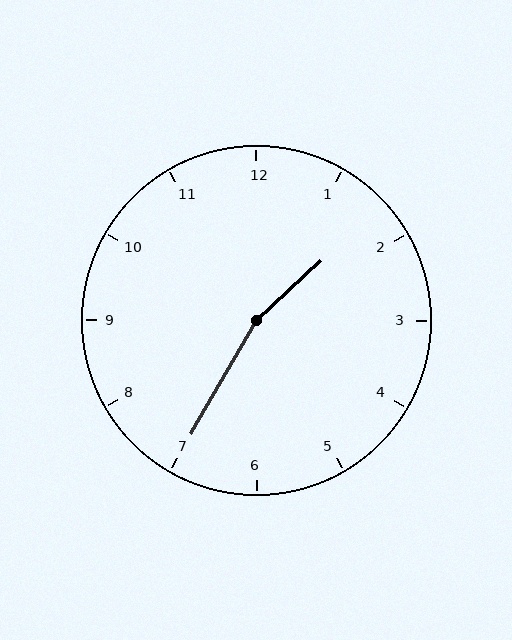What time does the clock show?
1:35.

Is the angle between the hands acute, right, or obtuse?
It is obtuse.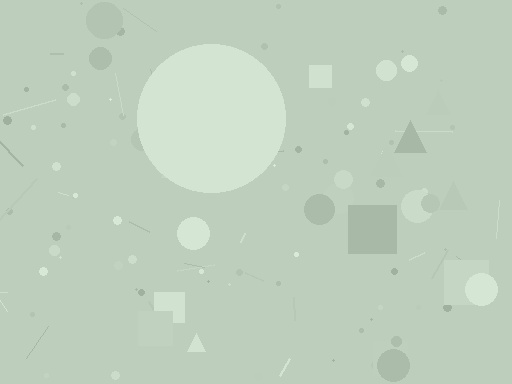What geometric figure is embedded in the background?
A circle is embedded in the background.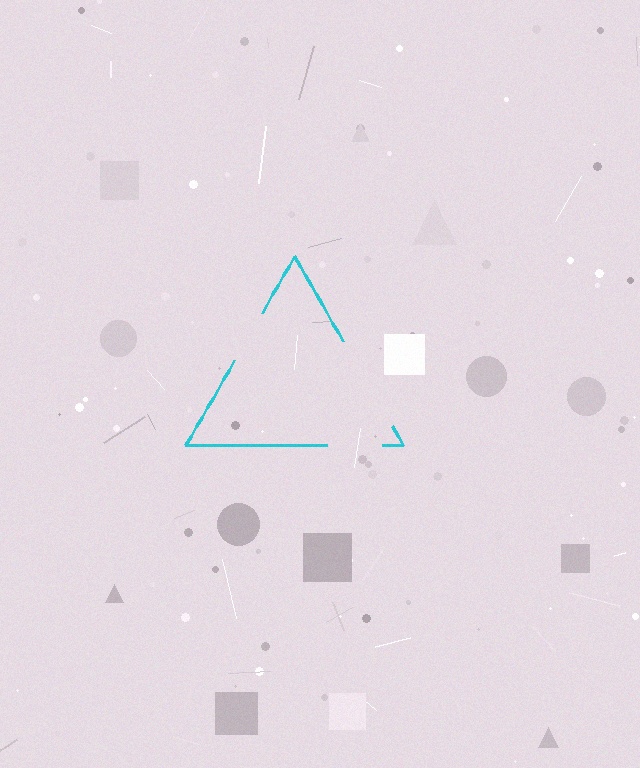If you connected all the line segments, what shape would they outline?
They would outline a triangle.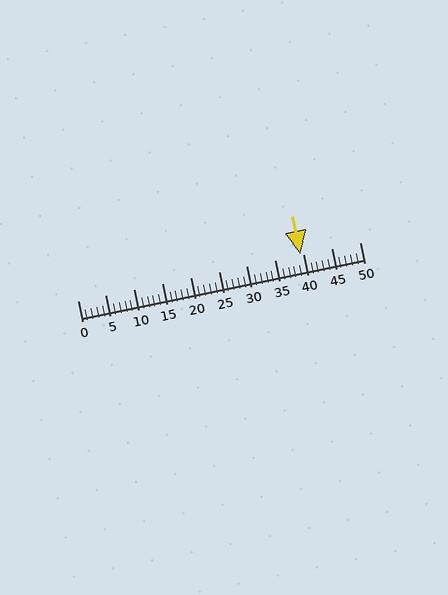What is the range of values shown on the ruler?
The ruler shows values from 0 to 50.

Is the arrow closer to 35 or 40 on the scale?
The arrow is closer to 40.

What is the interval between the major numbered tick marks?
The major tick marks are spaced 5 units apart.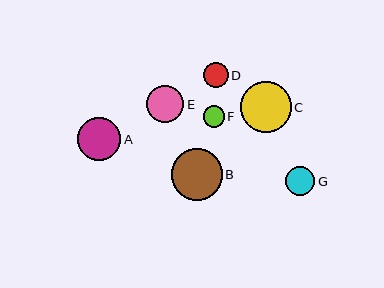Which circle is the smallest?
Circle F is the smallest with a size of approximately 21 pixels.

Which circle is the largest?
Circle B is the largest with a size of approximately 51 pixels.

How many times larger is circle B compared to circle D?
Circle B is approximately 2.1 times the size of circle D.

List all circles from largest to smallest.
From largest to smallest: B, C, A, E, G, D, F.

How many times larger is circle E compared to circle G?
Circle E is approximately 1.3 times the size of circle G.